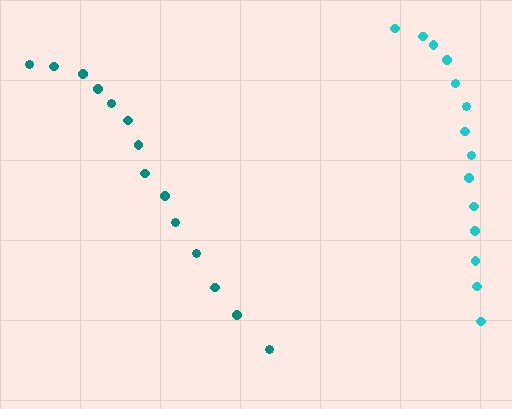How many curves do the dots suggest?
There are 2 distinct paths.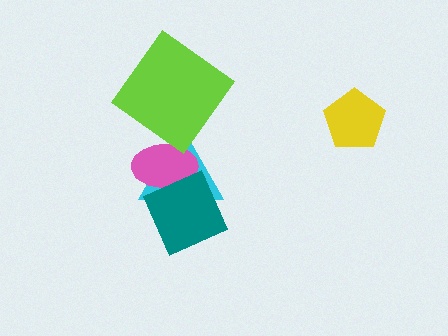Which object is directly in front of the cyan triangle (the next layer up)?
The pink ellipse is directly in front of the cyan triangle.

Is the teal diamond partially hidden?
No, no other shape covers it.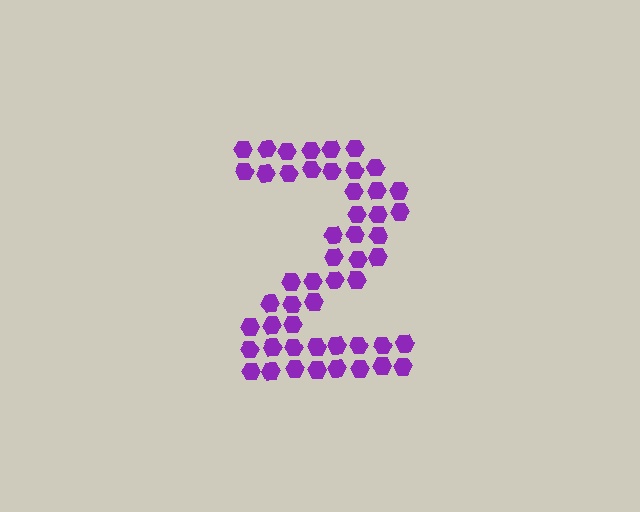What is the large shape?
The large shape is the digit 2.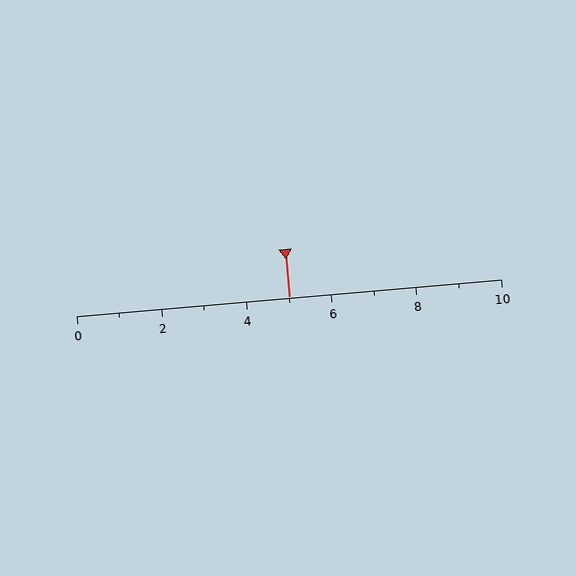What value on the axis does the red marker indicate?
The marker indicates approximately 5.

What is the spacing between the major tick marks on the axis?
The major ticks are spaced 2 apart.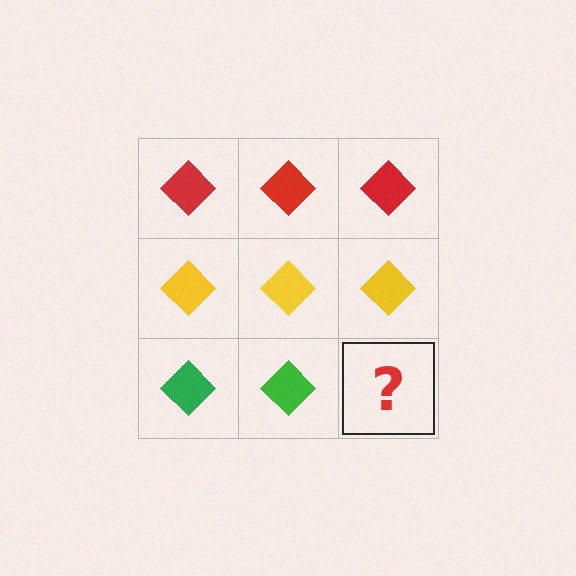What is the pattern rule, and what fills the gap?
The rule is that each row has a consistent color. The gap should be filled with a green diamond.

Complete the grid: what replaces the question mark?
The question mark should be replaced with a green diamond.